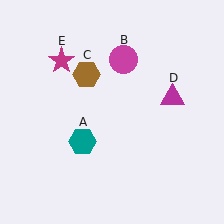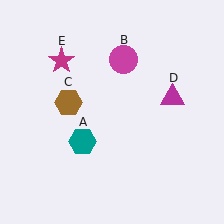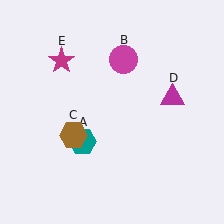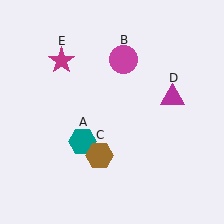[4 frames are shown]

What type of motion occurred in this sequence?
The brown hexagon (object C) rotated counterclockwise around the center of the scene.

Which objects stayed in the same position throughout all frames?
Teal hexagon (object A) and magenta circle (object B) and magenta triangle (object D) and magenta star (object E) remained stationary.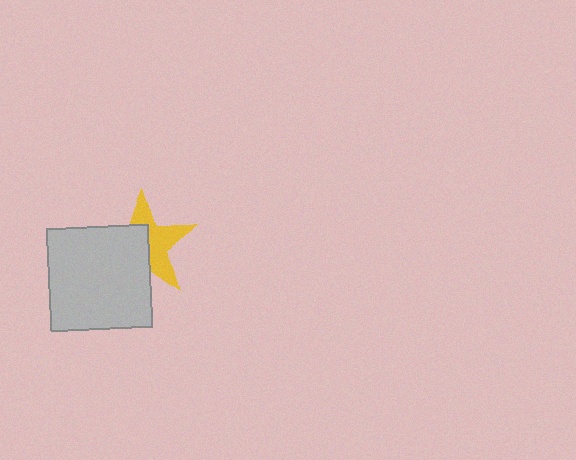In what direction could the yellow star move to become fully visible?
The yellow star could move toward the upper-right. That would shift it out from behind the light gray square entirely.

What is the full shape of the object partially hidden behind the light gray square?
The partially hidden object is a yellow star.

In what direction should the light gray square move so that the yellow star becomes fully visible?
The light gray square should move toward the lower-left. That is the shortest direction to clear the overlap and leave the yellow star fully visible.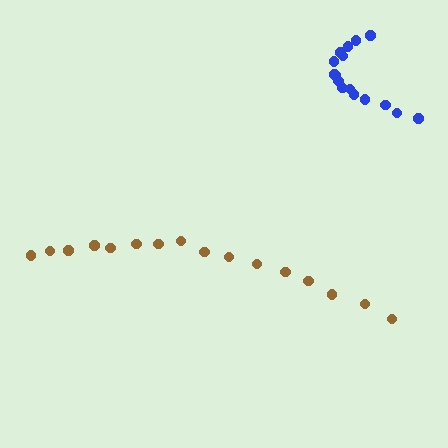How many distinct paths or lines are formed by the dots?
There are 2 distinct paths.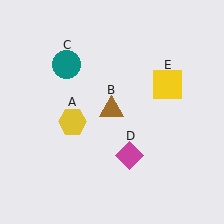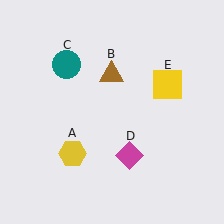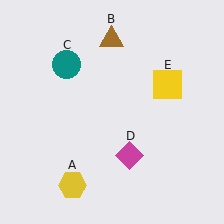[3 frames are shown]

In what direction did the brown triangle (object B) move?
The brown triangle (object B) moved up.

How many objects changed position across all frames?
2 objects changed position: yellow hexagon (object A), brown triangle (object B).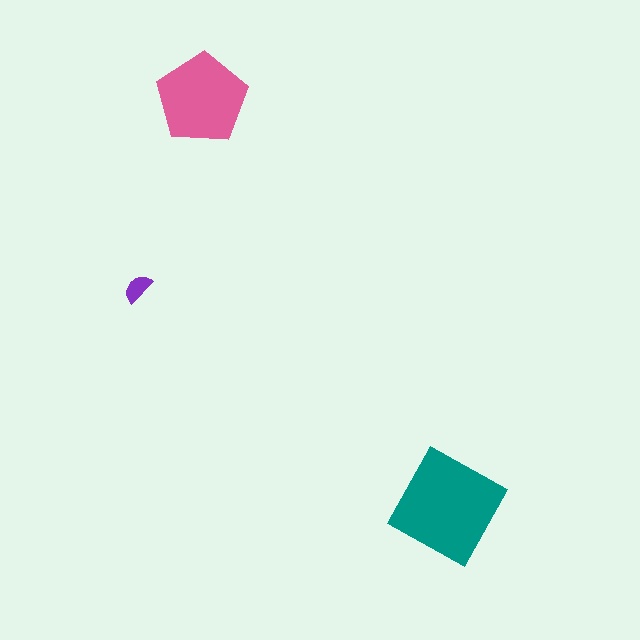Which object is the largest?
The teal square.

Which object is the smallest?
The purple semicircle.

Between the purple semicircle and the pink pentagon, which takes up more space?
The pink pentagon.